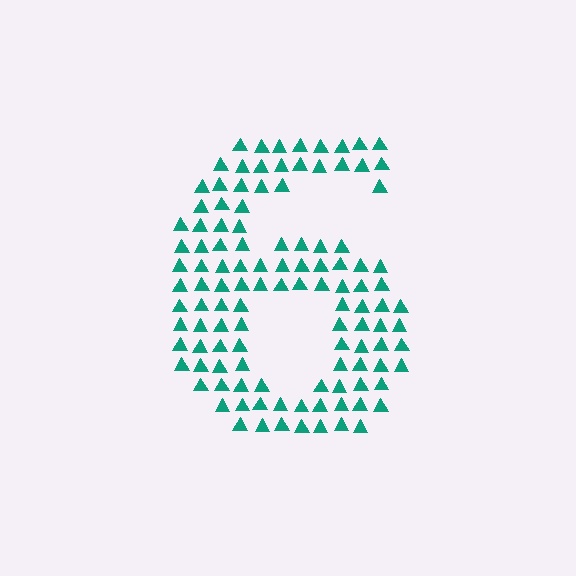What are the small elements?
The small elements are triangles.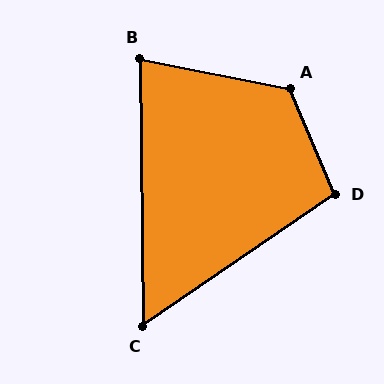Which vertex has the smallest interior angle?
C, at approximately 56 degrees.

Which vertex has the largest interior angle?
A, at approximately 124 degrees.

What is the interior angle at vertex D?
Approximately 102 degrees (obtuse).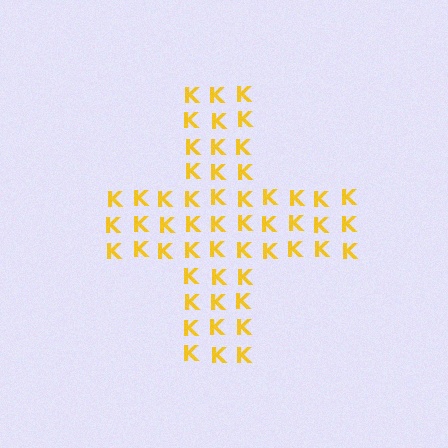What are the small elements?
The small elements are letter K's.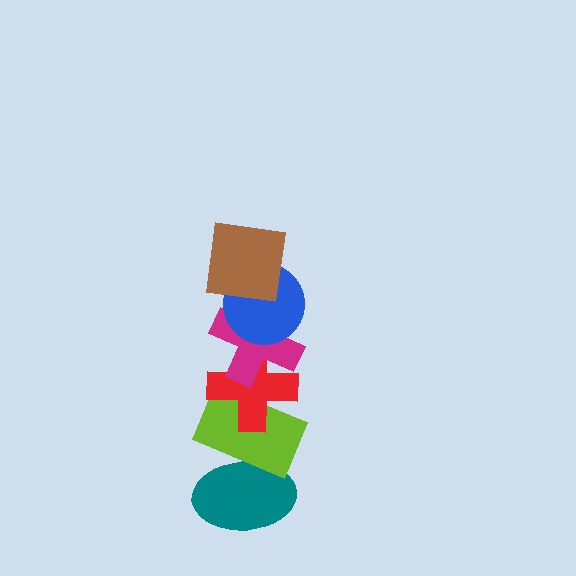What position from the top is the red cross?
The red cross is 4th from the top.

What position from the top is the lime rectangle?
The lime rectangle is 5th from the top.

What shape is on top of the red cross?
The magenta cross is on top of the red cross.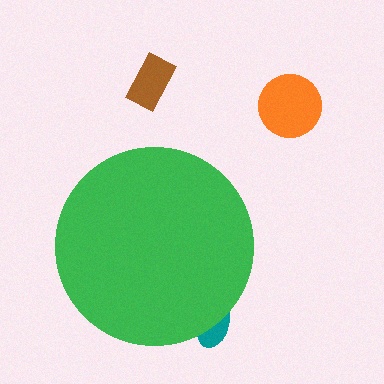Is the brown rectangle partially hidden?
No, the brown rectangle is fully visible.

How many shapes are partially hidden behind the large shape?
1 shape is partially hidden.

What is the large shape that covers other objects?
A green circle.